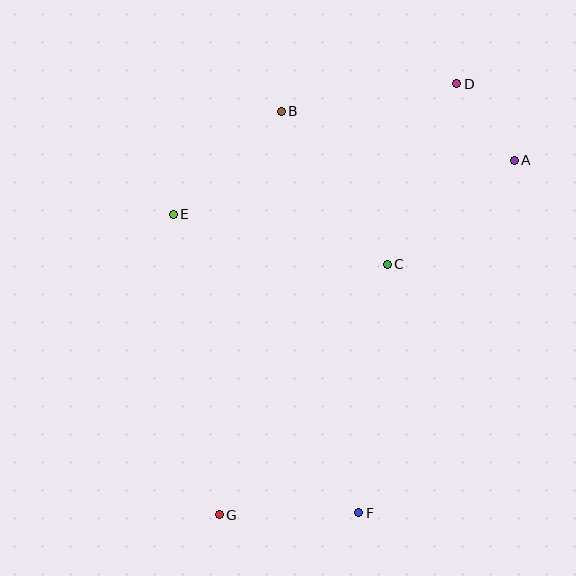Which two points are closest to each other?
Points A and D are closest to each other.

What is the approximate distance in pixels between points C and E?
The distance between C and E is approximately 220 pixels.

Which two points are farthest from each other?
Points D and G are farthest from each other.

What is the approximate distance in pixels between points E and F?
The distance between E and F is approximately 351 pixels.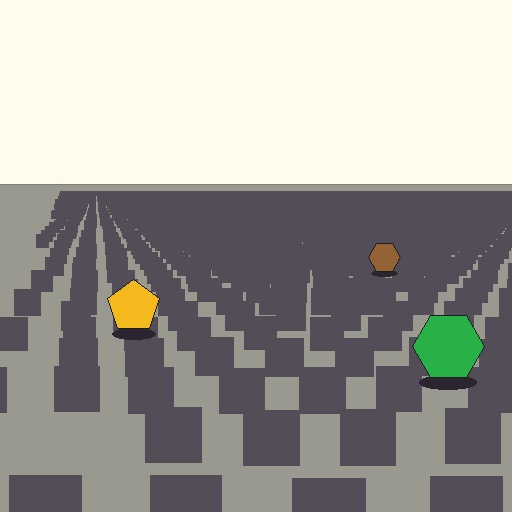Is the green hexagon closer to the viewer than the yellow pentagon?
Yes. The green hexagon is closer — you can tell from the texture gradient: the ground texture is coarser near it.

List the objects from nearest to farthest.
From nearest to farthest: the green hexagon, the yellow pentagon, the brown hexagon.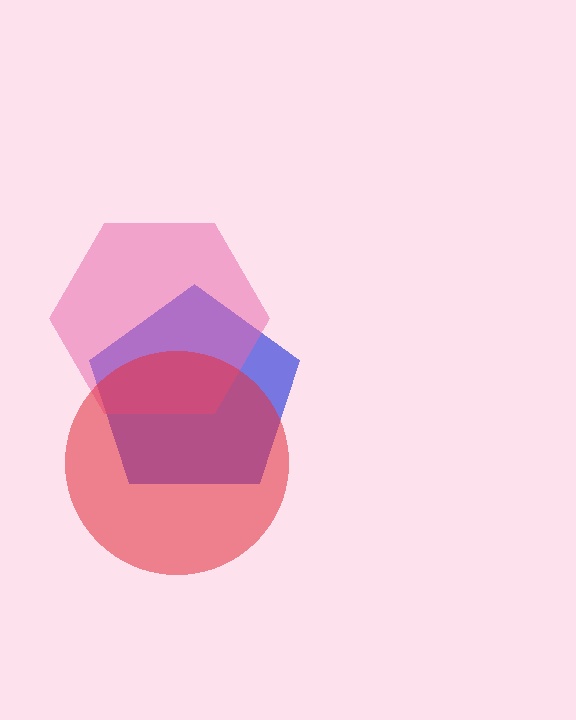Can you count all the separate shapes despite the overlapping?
Yes, there are 3 separate shapes.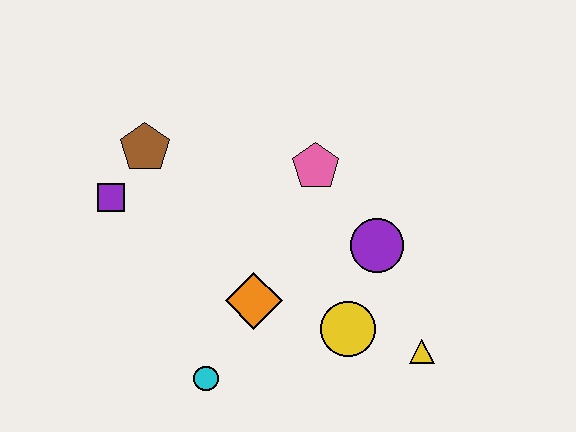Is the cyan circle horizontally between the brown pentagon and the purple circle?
Yes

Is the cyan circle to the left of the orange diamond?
Yes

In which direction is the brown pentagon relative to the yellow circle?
The brown pentagon is to the left of the yellow circle.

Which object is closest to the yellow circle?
The yellow triangle is closest to the yellow circle.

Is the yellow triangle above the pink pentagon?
No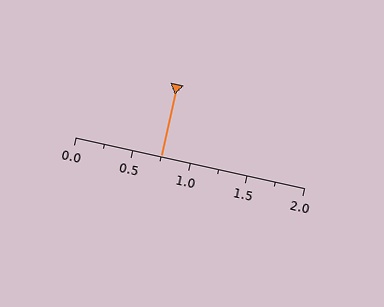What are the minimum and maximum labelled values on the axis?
The axis runs from 0.0 to 2.0.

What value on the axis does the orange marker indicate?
The marker indicates approximately 0.75.